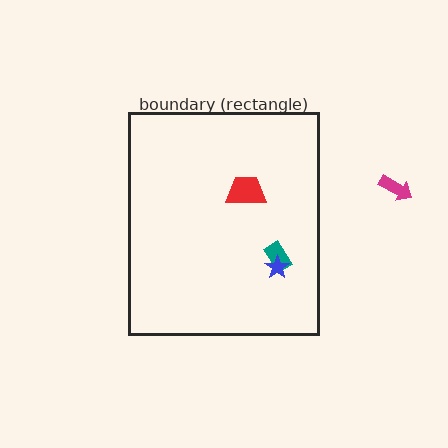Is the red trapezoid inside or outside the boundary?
Inside.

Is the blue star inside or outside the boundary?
Inside.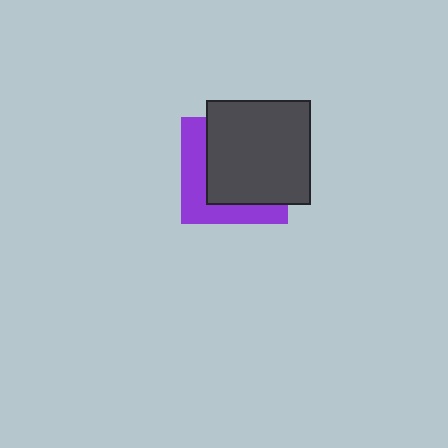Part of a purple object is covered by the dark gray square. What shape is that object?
It is a square.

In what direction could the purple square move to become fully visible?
The purple square could move toward the lower-left. That would shift it out from behind the dark gray square entirely.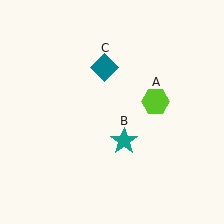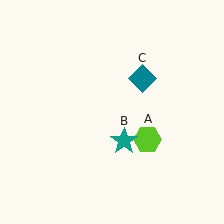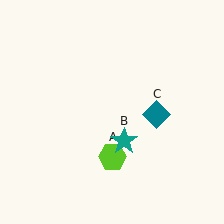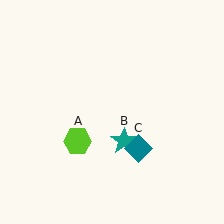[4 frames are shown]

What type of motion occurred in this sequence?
The lime hexagon (object A), teal diamond (object C) rotated clockwise around the center of the scene.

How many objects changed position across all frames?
2 objects changed position: lime hexagon (object A), teal diamond (object C).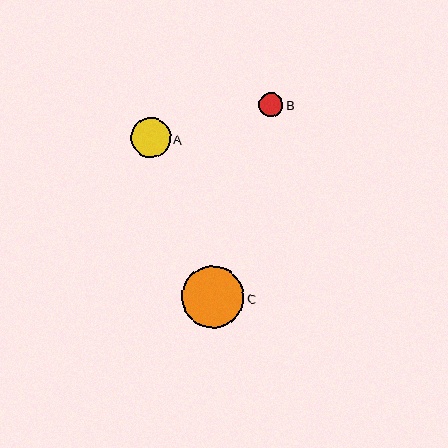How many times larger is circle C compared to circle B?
Circle C is approximately 2.6 times the size of circle B.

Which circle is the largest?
Circle C is the largest with a size of approximately 62 pixels.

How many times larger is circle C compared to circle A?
Circle C is approximately 1.6 times the size of circle A.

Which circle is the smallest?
Circle B is the smallest with a size of approximately 24 pixels.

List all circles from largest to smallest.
From largest to smallest: C, A, B.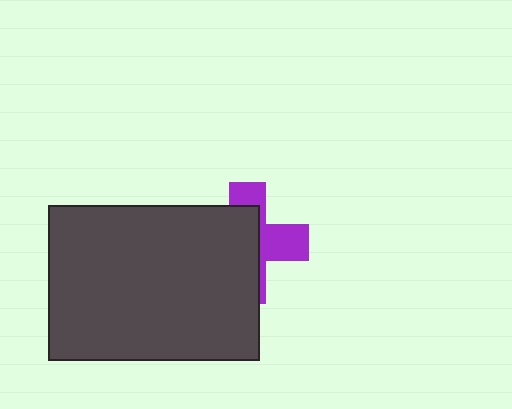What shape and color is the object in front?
The object in front is a dark gray rectangle.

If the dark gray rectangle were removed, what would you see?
You would see the complete purple cross.